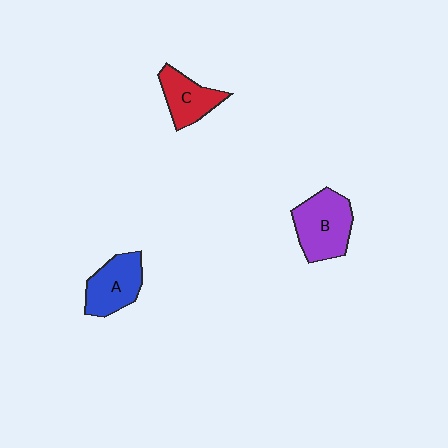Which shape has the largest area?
Shape B (purple).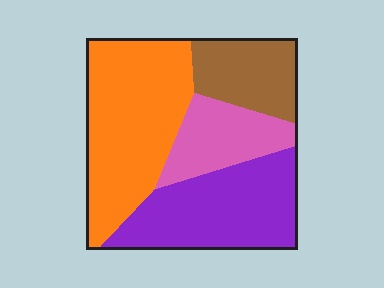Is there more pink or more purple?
Purple.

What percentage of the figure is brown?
Brown takes up about one sixth (1/6) of the figure.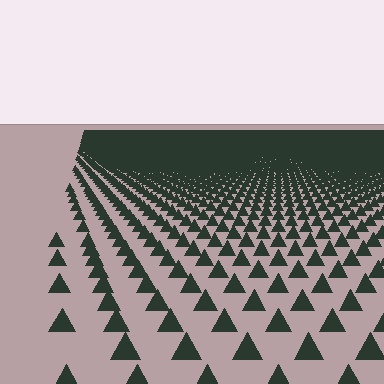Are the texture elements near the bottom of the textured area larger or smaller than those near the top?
Larger. Near the bottom, elements are closer to the viewer and appear at a bigger on-screen size.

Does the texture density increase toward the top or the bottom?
Density increases toward the top.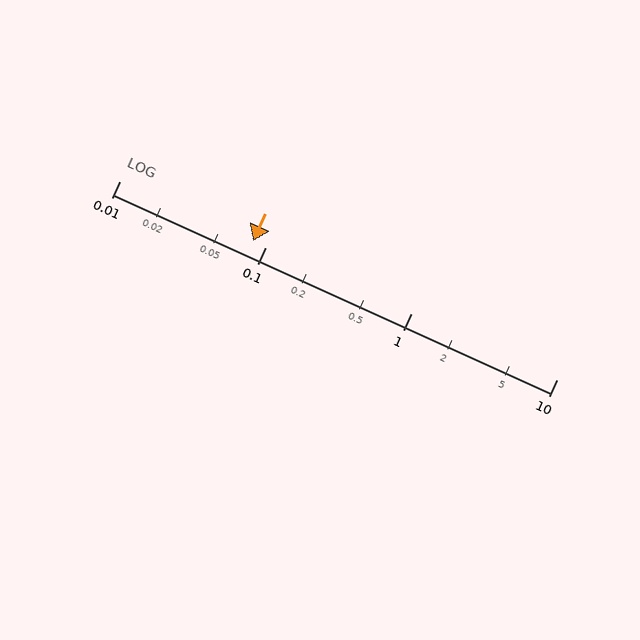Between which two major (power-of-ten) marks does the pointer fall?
The pointer is between 0.01 and 0.1.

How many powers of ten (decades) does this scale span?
The scale spans 3 decades, from 0.01 to 10.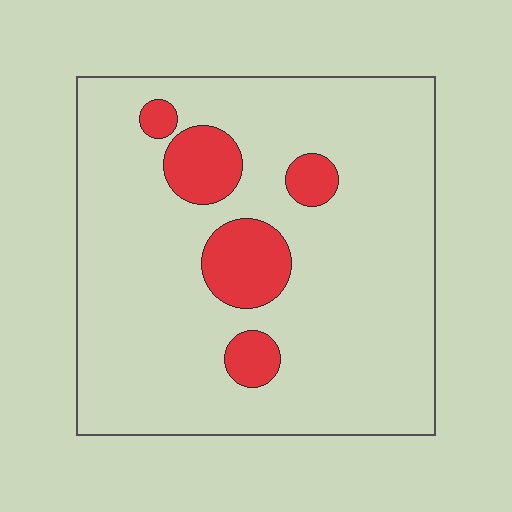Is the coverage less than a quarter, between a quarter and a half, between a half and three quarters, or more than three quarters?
Less than a quarter.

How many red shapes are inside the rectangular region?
5.